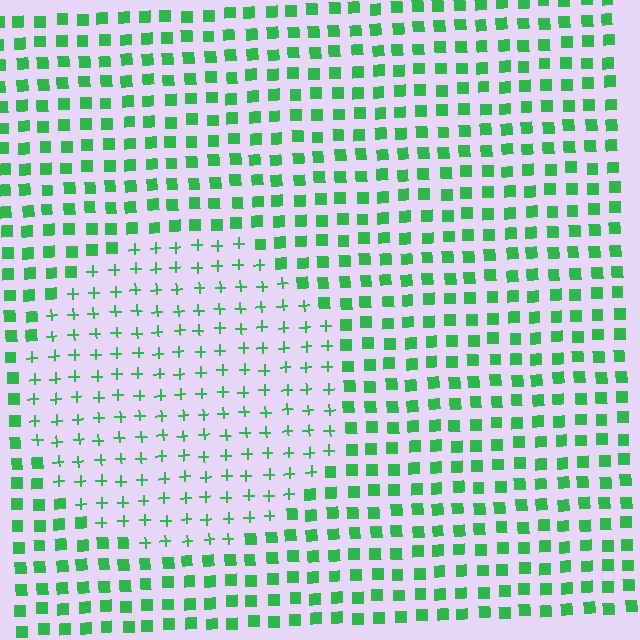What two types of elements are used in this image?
The image uses plus signs inside the circle region and squares outside it.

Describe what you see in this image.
The image is filled with small green elements arranged in a uniform grid. A circle-shaped region contains plus signs, while the surrounding area contains squares. The boundary is defined purely by the change in element shape.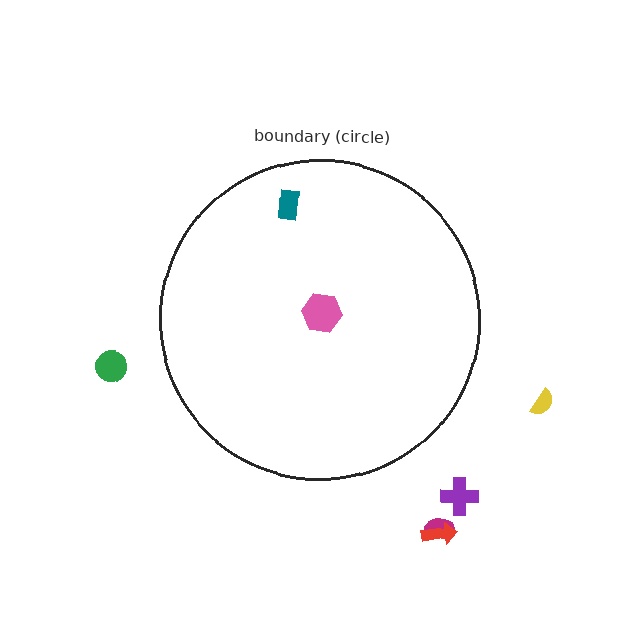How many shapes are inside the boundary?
2 inside, 5 outside.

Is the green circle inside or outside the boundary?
Outside.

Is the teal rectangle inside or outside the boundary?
Inside.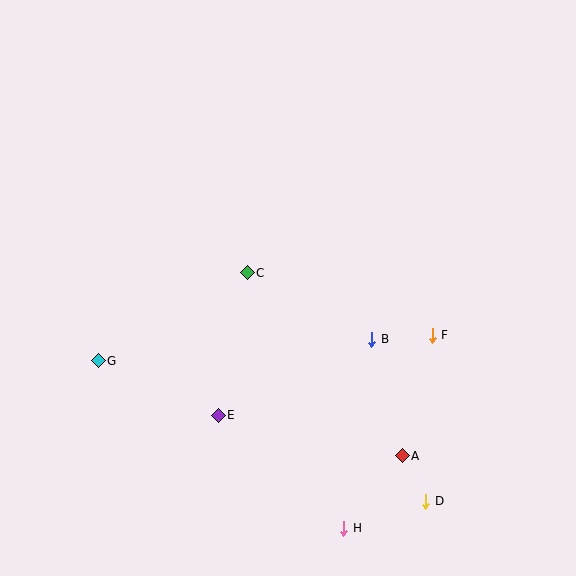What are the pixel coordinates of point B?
Point B is at (372, 339).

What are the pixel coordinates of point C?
Point C is at (247, 273).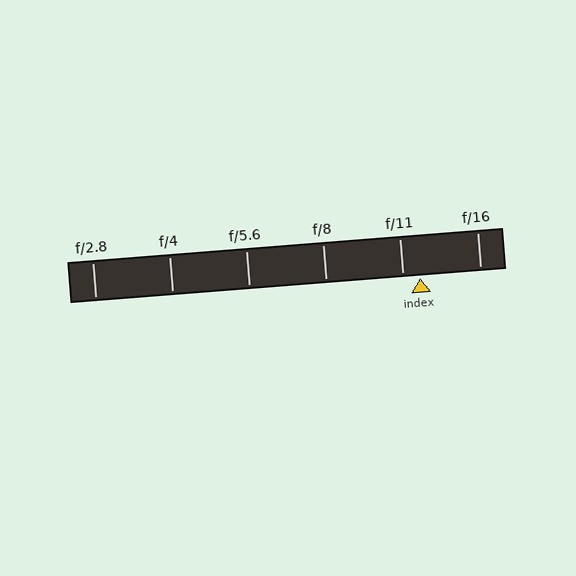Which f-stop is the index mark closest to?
The index mark is closest to f/11.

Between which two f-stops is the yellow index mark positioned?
The index mark is between f/11 and f/16.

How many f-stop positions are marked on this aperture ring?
There are 6 f-stop positions marked.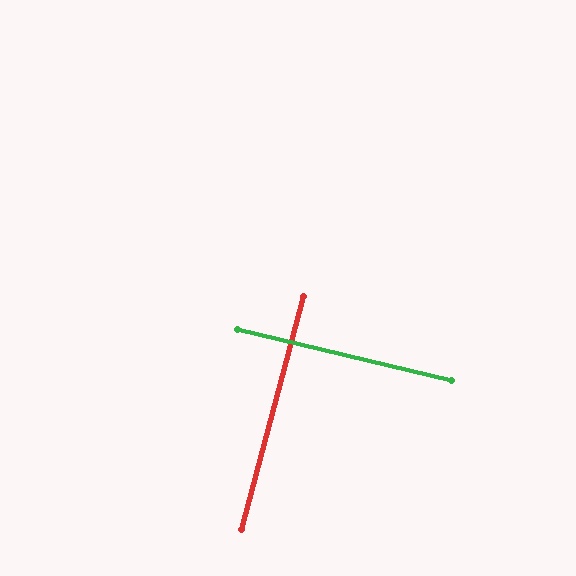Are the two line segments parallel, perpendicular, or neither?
Perpendicular — they meet at approximately 88°.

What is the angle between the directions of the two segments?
Approximately 88 degrees.